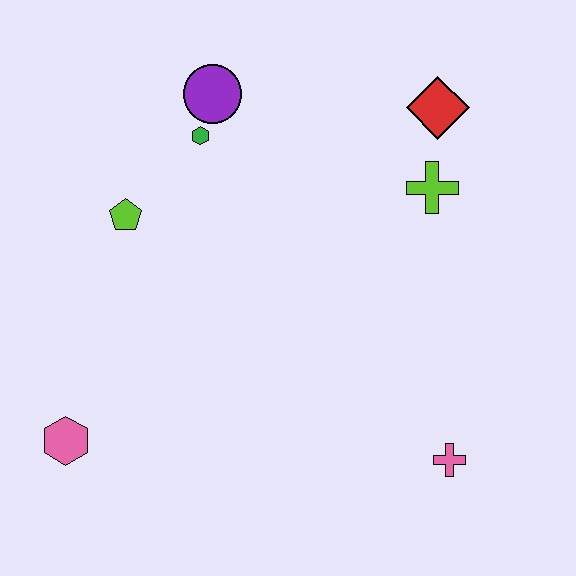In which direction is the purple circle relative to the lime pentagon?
The purple circle is above the lime pentagon.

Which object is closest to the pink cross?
The lime cross is closest to the pink cross.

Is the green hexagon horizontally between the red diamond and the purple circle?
No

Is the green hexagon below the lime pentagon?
No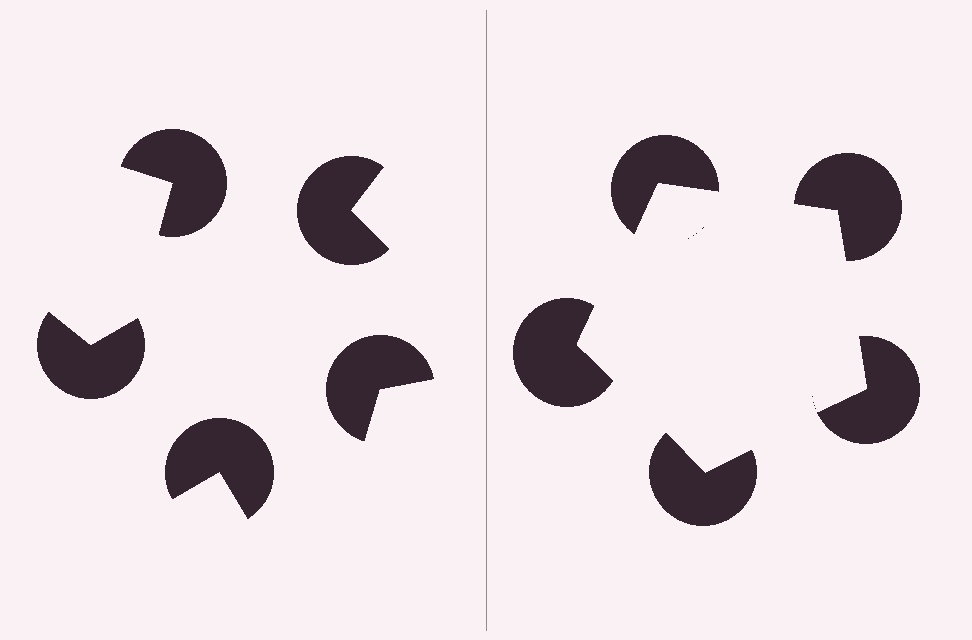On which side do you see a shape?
An illusory pentagon appears on the right side. On the left side the wedge cuts are rotated, so no coherent shape forms.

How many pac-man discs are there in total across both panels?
10 — 5 on each side.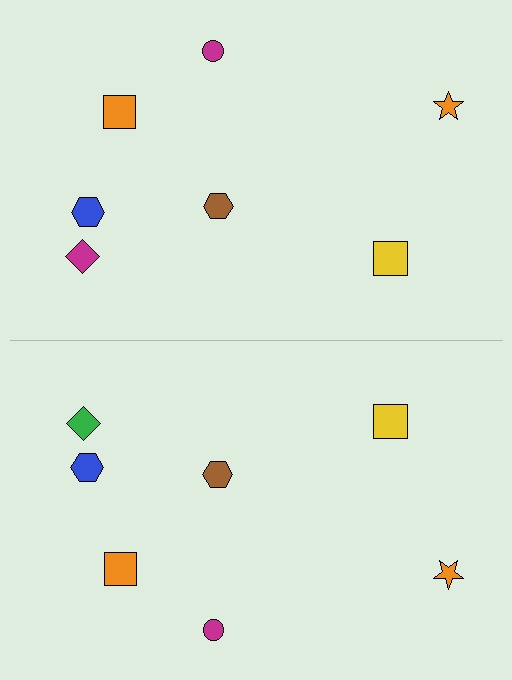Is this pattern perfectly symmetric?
No, the pattern is not perfectly symmetric. The green diamond on the bottom side breaks the symmetry — its mirror counterpart is magenta.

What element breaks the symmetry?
The green diamond on the bottom side breaks the symmetry — its mirror counterpart is magenta.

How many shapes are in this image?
There are 14 shapes in this image.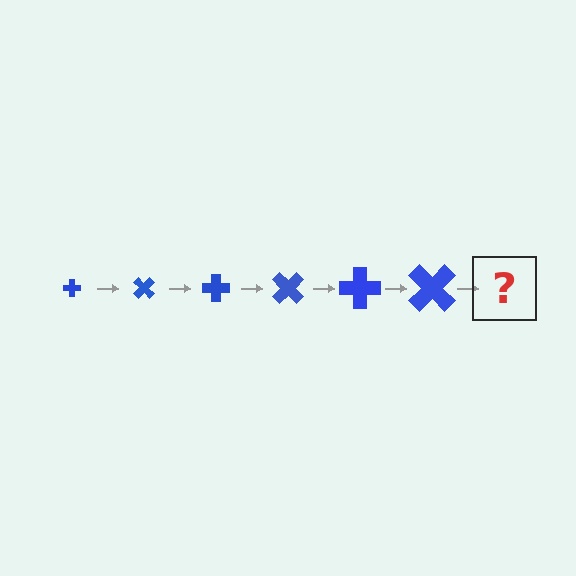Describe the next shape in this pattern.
It should be a cross, larger than the previous one and rotated 270 degrees from the start.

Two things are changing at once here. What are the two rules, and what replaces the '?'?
The two rules are that the cross grows larger each step and it rotates 45 degrees each step. The '?' should be a cross, larger than the previous one and rotated 270 degrees from the start.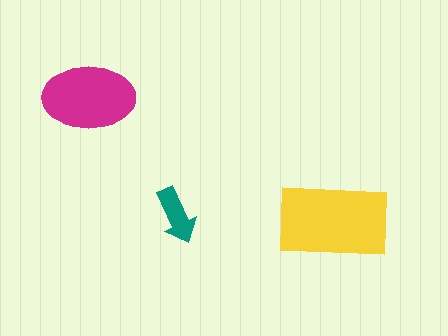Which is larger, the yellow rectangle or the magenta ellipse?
The yellow rectangle.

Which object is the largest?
The yellow rectangle.